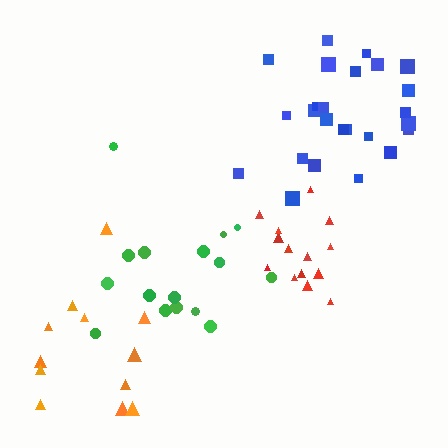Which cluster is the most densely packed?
Red.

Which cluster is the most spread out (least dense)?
Orange.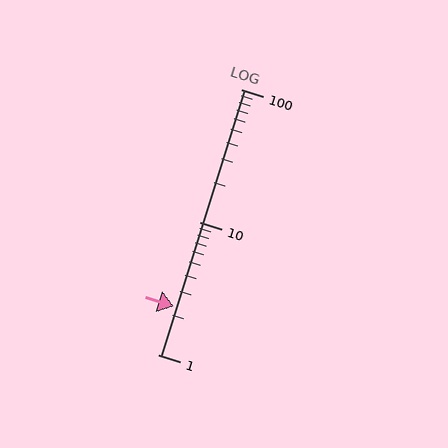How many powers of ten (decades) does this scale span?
The scale spans 2 decades, from 1 to 100.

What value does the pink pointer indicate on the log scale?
The pointer indicates approximately 2.3.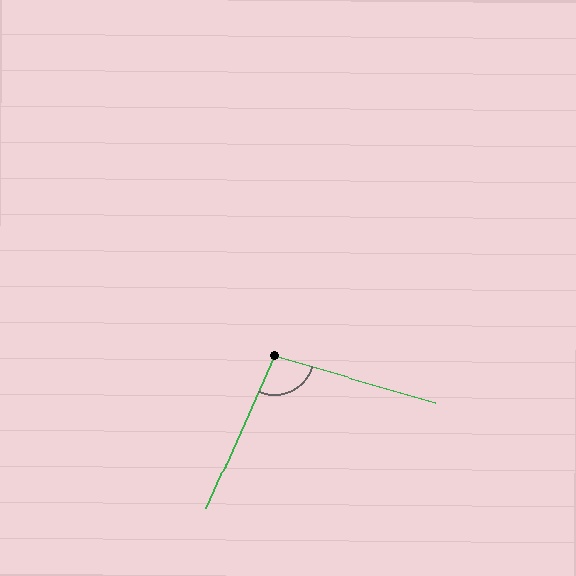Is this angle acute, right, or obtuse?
It is obtuse.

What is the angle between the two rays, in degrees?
Approximately 98 degrees.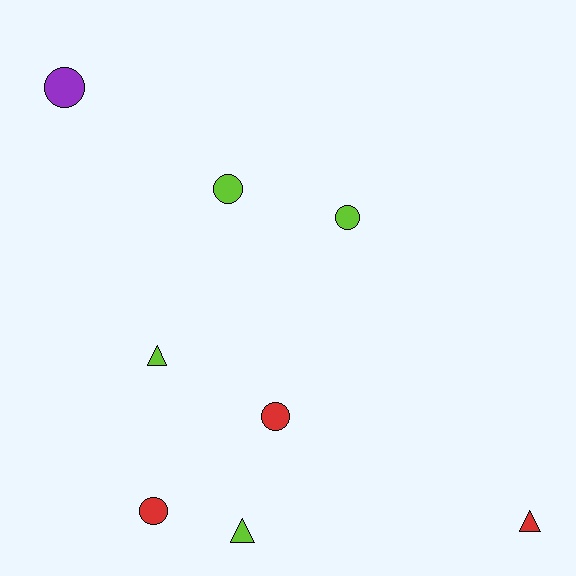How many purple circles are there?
There is 1 purple circle.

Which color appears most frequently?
Lime, with 4 objects.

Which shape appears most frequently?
Circle, with 5 objects.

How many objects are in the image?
There are 8 objects.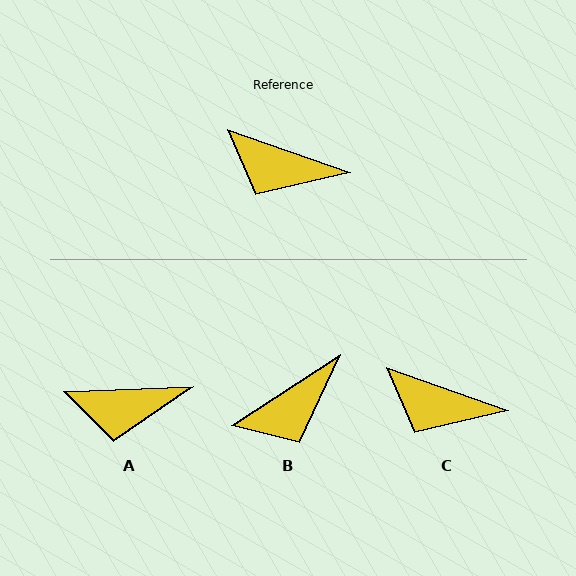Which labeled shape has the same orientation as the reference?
C.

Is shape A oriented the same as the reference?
No, it is off by about 21 degrees.